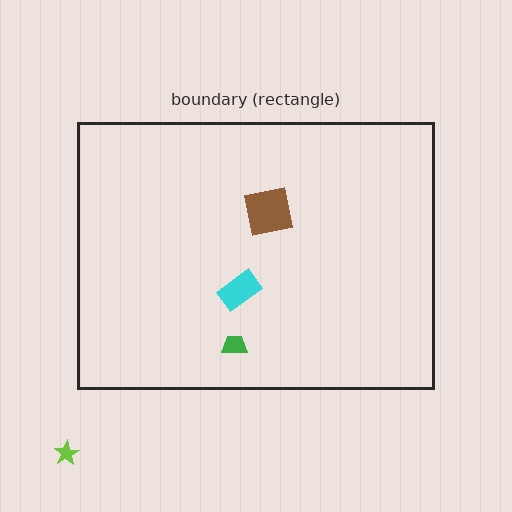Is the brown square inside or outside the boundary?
Inside.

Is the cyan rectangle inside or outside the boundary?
Inside.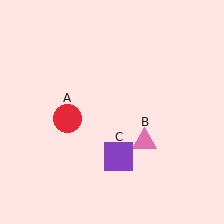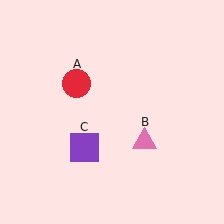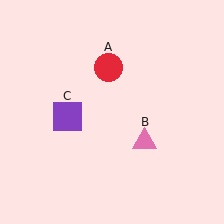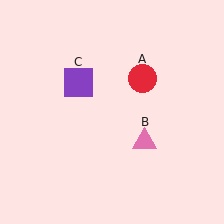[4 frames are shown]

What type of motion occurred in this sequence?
The red circle (object A), purple square (object C) rotated clockwise around the center of the scene.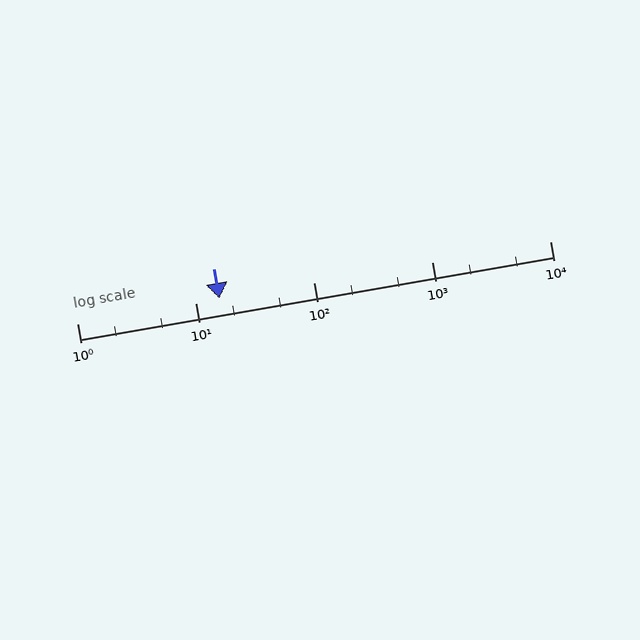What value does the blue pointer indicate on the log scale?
The pointer indicates approximately 16.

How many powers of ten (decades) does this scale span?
The scale spans 4 decades, from 1 to 10000.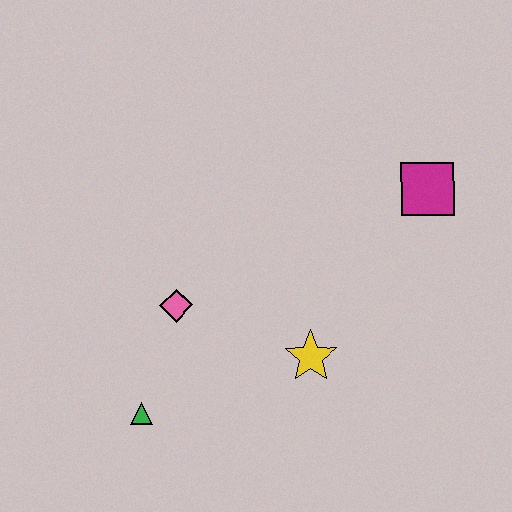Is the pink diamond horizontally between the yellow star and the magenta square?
No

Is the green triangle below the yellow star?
Yes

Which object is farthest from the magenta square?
The green triangle is farthest from the magenta square.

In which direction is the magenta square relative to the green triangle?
The magenta square is to the right of the green triangle.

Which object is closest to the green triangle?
The pink diamond is closest to the green triangle.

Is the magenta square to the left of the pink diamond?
No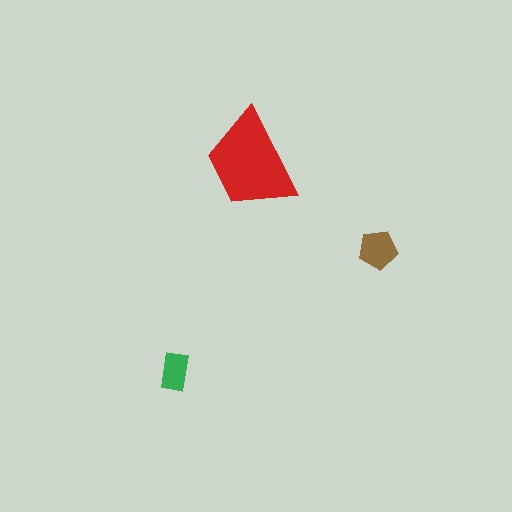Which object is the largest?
The red trapezoid.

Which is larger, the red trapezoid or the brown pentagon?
The red trapezoid.